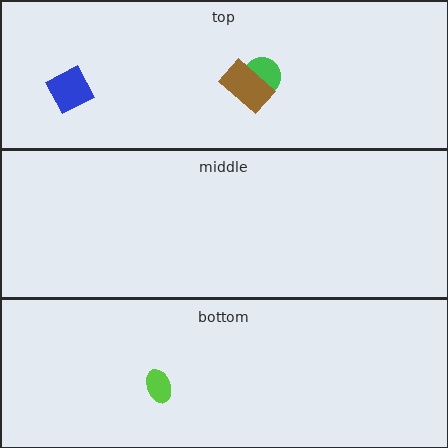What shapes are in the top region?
The blue diamond, the green circle, the brown rectangle.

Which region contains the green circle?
The top region.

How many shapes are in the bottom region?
1.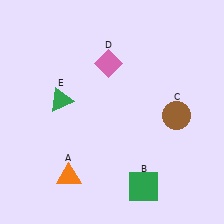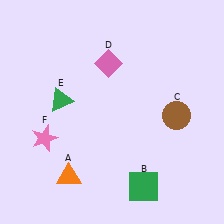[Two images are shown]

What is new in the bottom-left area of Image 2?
A pink star (F) was added in the bottom-left area of Image 2.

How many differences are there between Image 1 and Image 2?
There is 1 difference between the two images.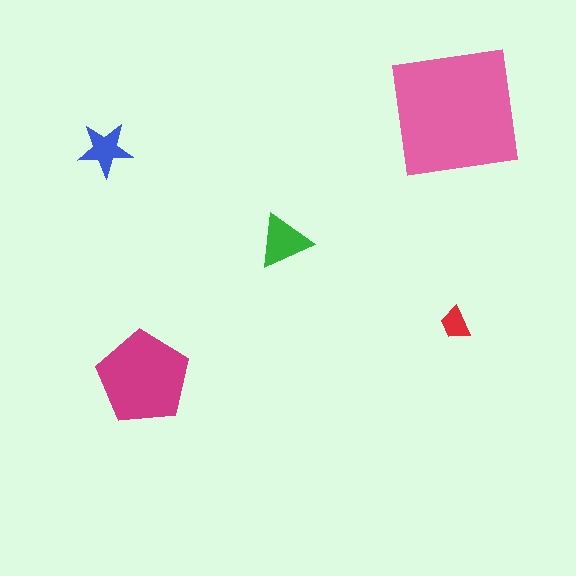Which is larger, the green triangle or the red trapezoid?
The green triangle.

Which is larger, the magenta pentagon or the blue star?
The magenta pentagon.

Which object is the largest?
The pink square.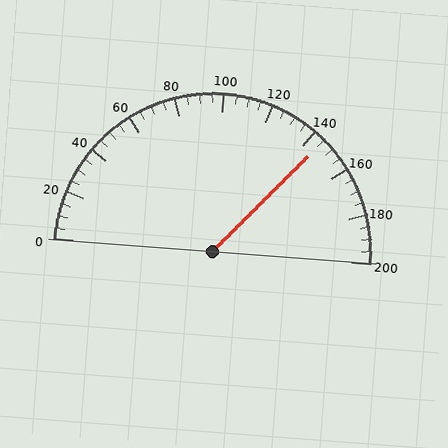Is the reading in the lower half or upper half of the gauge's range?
The reading is in the upper half of the range (0 to 200).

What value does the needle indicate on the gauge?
The needle indicates approximately 145.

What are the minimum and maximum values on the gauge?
The gauge ranges from 0 to 200.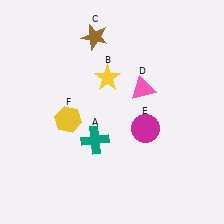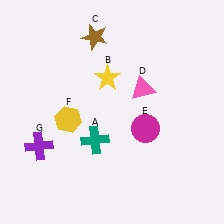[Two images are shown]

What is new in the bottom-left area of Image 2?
A purple cross (G) was added in the bottom-left area of Image 2.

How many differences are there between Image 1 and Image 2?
There is 1 difference between the two images.